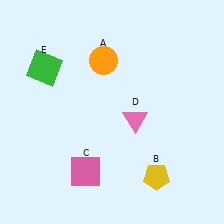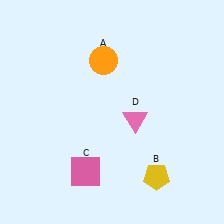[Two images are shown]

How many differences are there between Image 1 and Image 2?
There is 1 difference between the two images.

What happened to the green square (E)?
The green square (E) was removed in Image 2. It was in the top-left area of Image 1.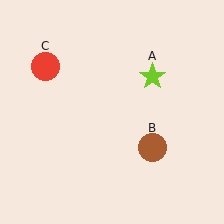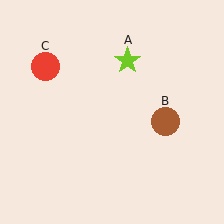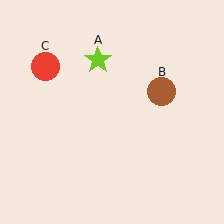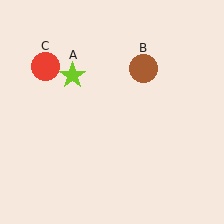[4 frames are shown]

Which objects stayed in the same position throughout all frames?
Red circle (object C) remained stationary.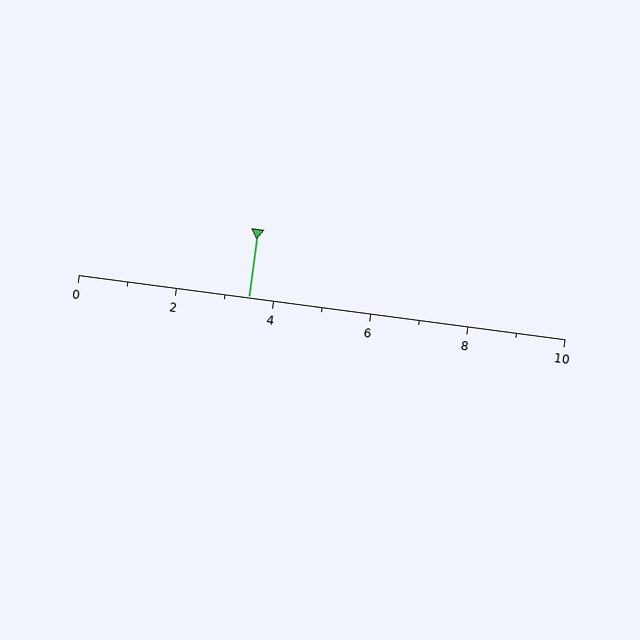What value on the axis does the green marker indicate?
The marker indicates approximately 3.5.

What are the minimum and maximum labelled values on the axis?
The axis runs from 0 to 10.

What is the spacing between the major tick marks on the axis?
The major ticks are spaced 2 apart.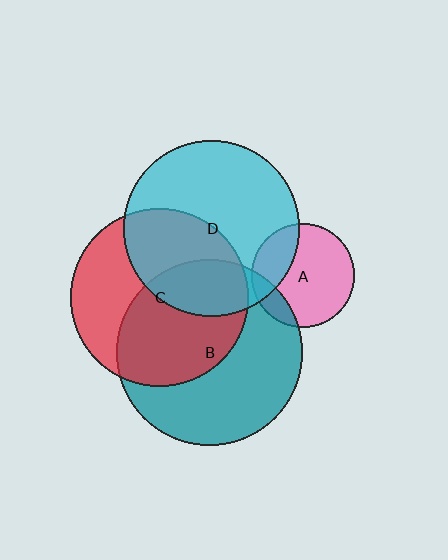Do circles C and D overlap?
Yes.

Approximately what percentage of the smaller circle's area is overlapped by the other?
Approximately 40%.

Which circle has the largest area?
Circle B (teal).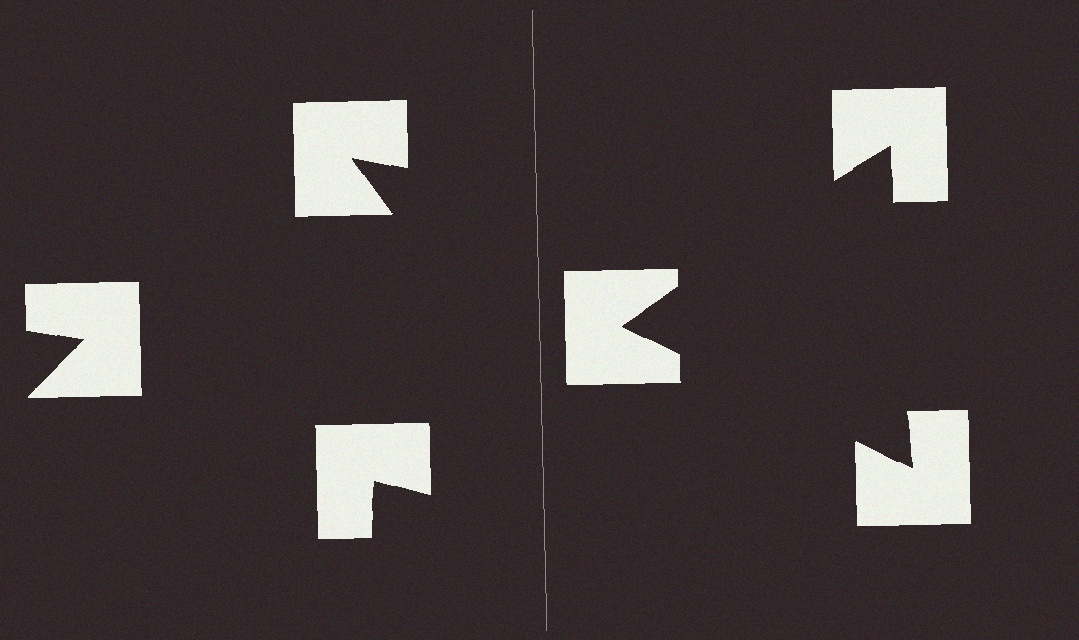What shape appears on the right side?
An illusory triangle.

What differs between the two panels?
The notched squares are positioned identically on both sides; only the wedge orientations differ. On the right they align to a triangle; on the left they are misaligned.